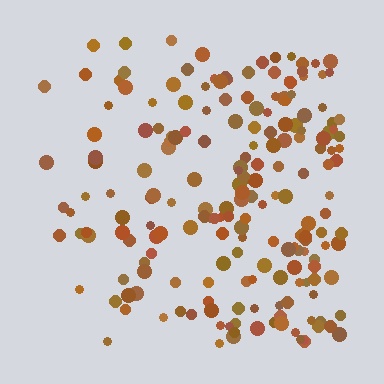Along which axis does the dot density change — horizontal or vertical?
Horizontal.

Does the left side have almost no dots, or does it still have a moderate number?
Still a moderate number, just noticeably fewer than the right.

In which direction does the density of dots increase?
From left to right, with the right side densest.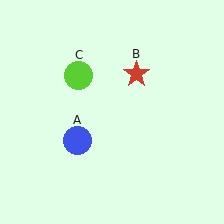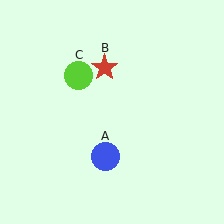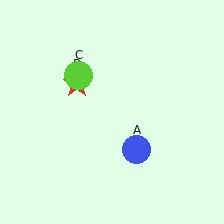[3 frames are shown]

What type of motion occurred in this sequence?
The blue circle (object A), red star (object B) rotated counterclockwise around the center of the scene.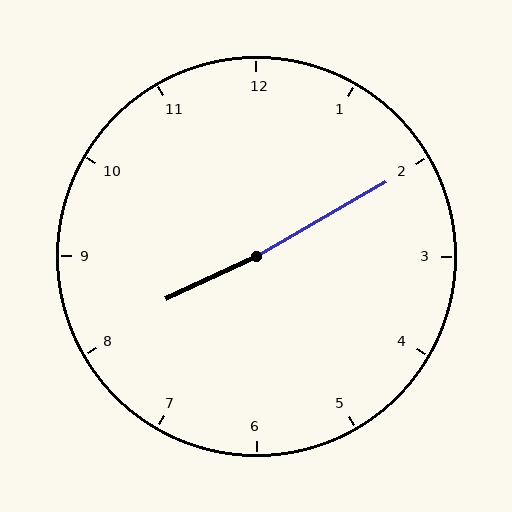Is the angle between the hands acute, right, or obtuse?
It is obtuse.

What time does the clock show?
8:10.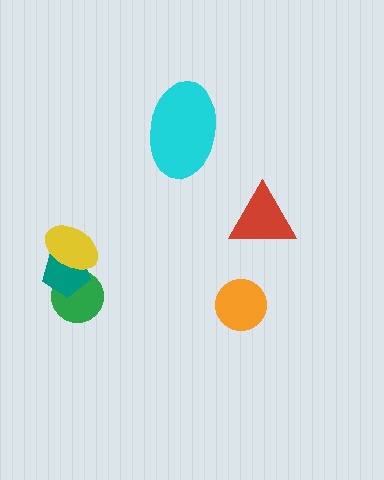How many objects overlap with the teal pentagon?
2 objects overlap with the teal pentagon.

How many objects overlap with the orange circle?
0 objects overlap with the orange circle.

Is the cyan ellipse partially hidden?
No, no other shape covers it.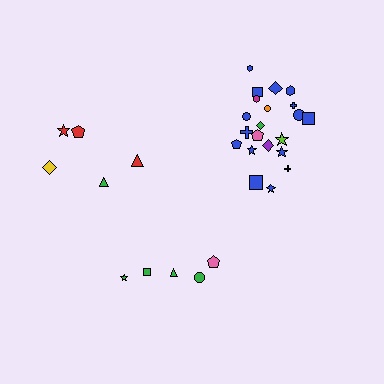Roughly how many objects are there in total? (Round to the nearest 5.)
Roughly 30 objects in total.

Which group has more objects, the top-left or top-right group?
The top-right group.